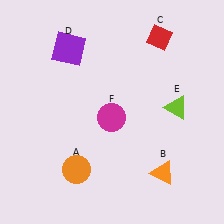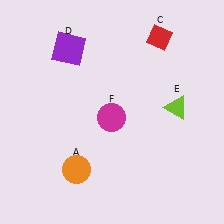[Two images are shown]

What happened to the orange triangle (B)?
The orange triangle (B) was removed in Image 2. It was in the bottom-right area of Image 1.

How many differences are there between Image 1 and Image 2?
There is 1 difference between the two images.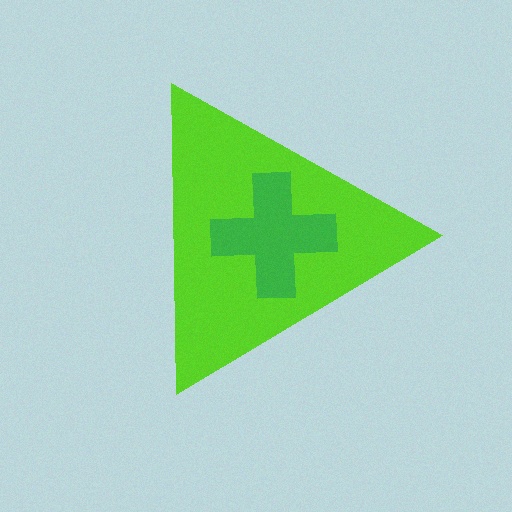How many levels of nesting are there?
2.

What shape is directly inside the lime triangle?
The green cross.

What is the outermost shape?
The lime triangle.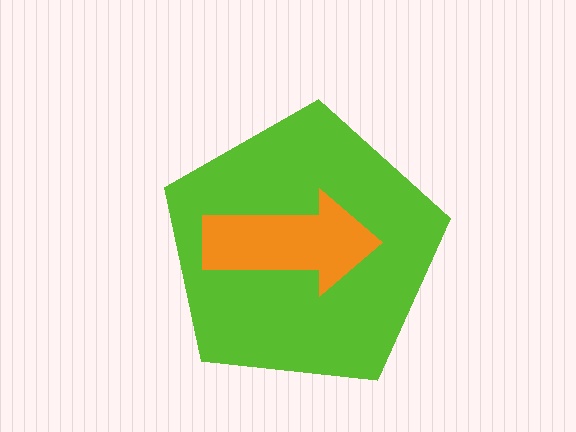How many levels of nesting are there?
2.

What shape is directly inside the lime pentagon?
The orange arrow.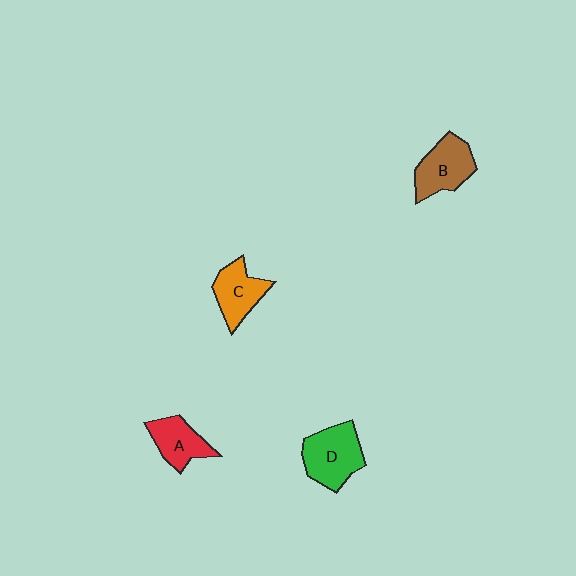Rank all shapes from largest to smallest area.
From largest to smallest: D (green), B (brown), C (orange), A (red).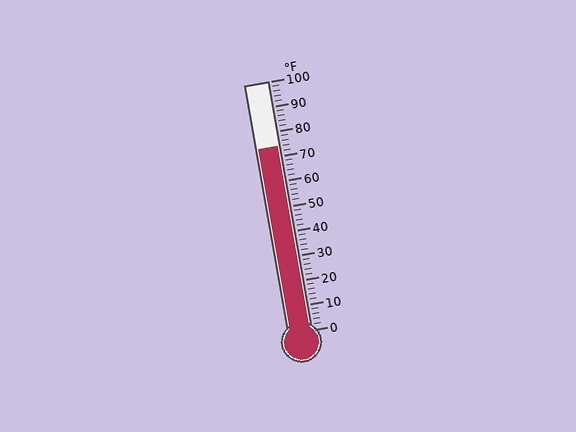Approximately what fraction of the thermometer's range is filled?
The thermometer is filled to approximately 75% of its range.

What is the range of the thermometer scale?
The thermometer scale ranges from 0°F to 100°F.